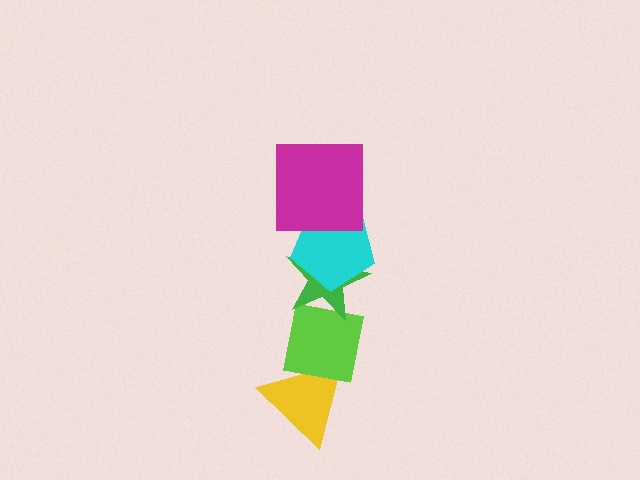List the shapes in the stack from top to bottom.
From top to bottom: the magenta square, the cyan pentagon, the green star, the lime square, the yellow triangle.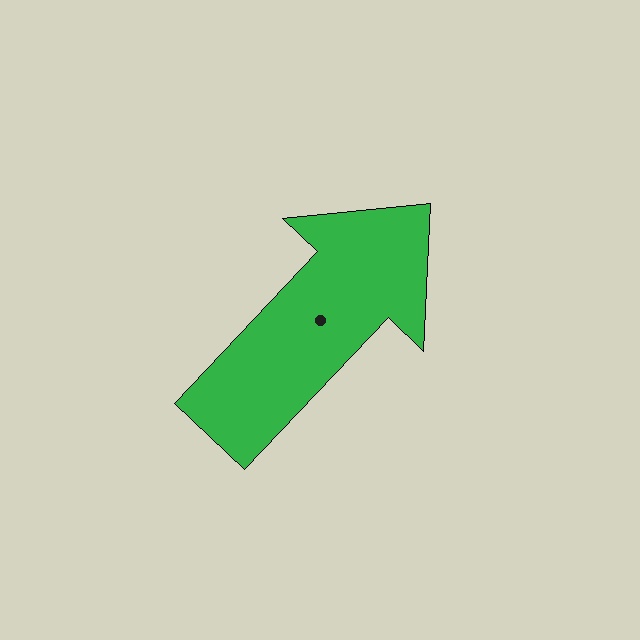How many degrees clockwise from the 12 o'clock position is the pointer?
Approximately 43 degrees.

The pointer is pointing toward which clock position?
Roughly 1 o'clock.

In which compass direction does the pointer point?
Northeast.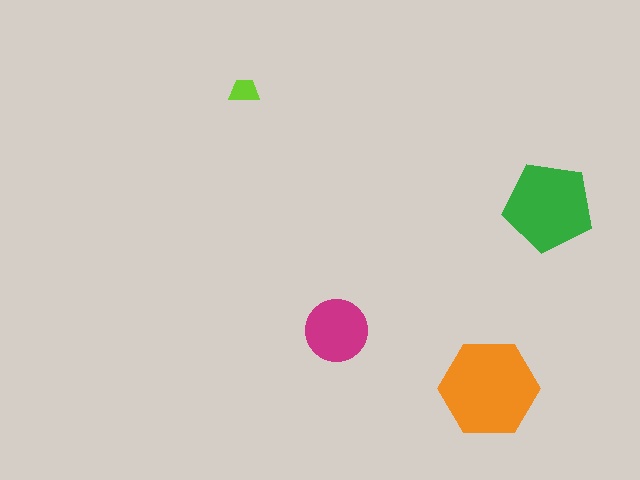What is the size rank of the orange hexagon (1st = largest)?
1st.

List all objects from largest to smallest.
The orange hexagon, the green pentagon, the magenta circle, the lime trapezoid.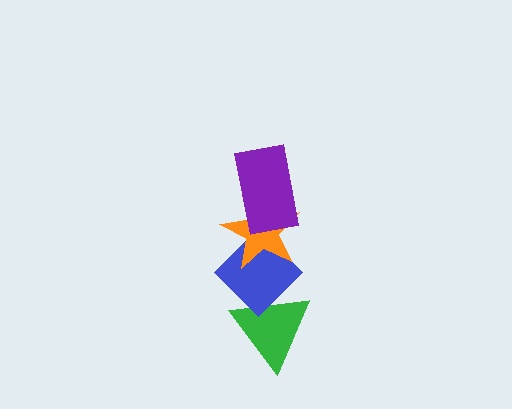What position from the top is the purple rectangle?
The purple rectangle is 1st from the top.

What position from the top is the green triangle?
The green triangle is 4th from the top.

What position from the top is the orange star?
The orange star is 2nd from the top.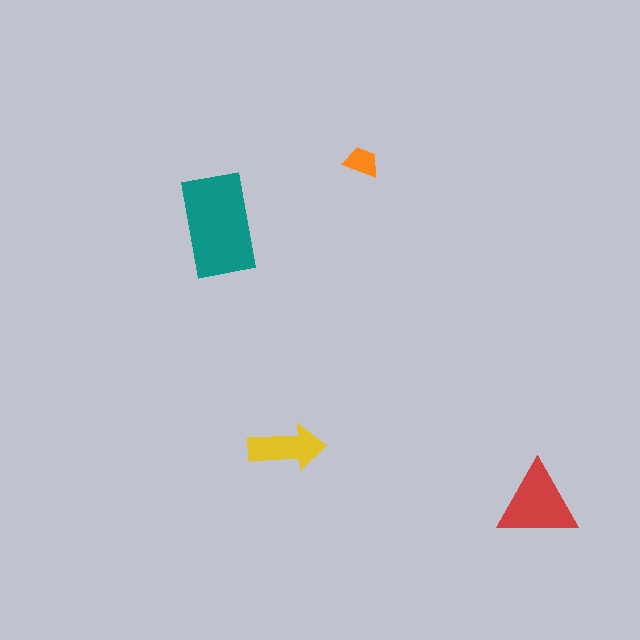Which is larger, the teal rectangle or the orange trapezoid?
The teal rectangle.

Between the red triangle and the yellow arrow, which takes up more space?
The red triangle.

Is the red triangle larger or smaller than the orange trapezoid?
Larger.